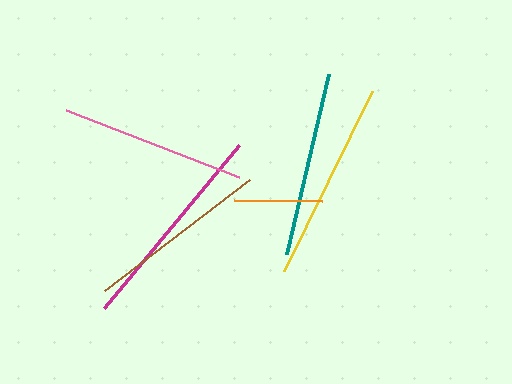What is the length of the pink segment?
The pink segment is approximately 185 pixels long.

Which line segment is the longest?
The magenta line is the longest at approximately 211 pixels.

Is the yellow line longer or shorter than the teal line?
The yellow line is longer than the teal line.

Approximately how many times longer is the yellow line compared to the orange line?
The yellow line is approximately 2.3 times the length of the orange line.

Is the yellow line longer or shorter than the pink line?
The yellow line is longer than the pink line.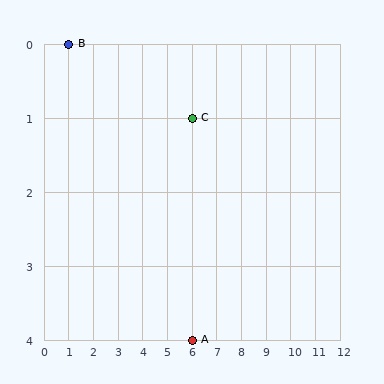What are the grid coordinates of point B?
Point B is at grid coordinates (1, 0).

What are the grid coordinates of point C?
Point C is at grid coordinates (6, 1).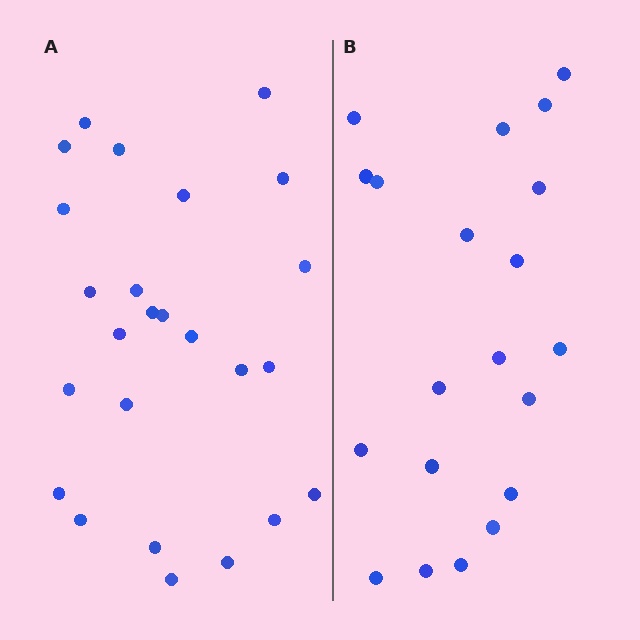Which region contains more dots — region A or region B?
Region A (the left region) has more dots.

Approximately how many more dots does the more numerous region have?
Region A has about 5 more dots than region B.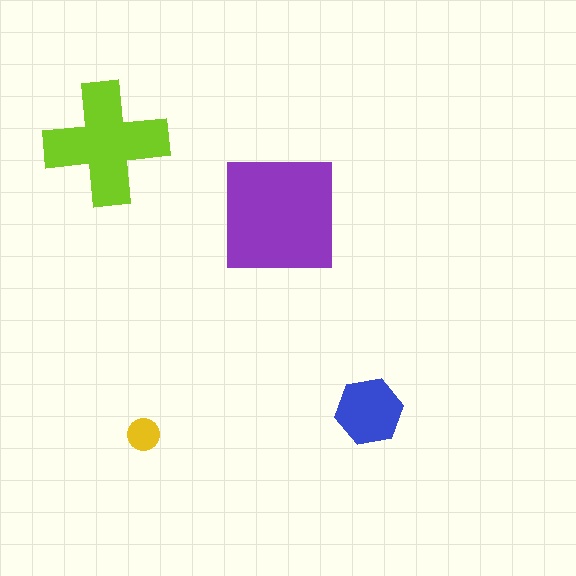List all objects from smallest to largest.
The yellow circle, the blue hexagon, the lime cross, the purple square.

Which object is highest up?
The lime cross is topmost.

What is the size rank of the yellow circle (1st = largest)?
4th.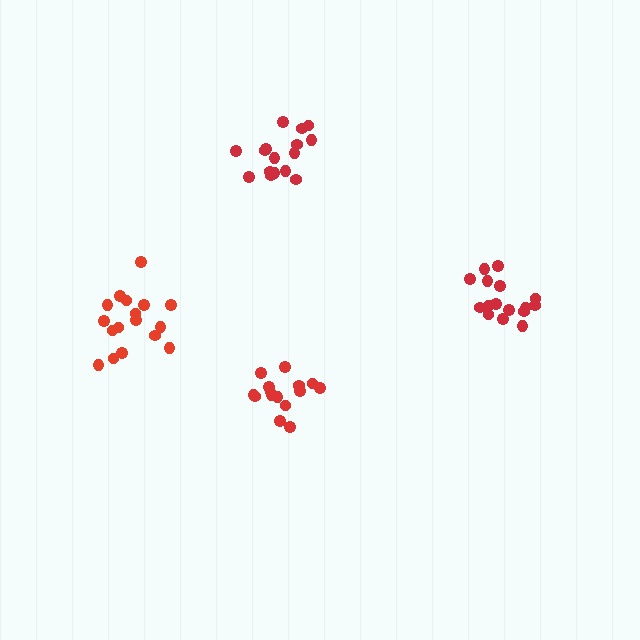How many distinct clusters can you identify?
There are 4 distinct clusters.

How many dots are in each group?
Group 1: 15 dots, Group 2: 16 dots, Group 3: 17 dots, Group 4: 17 dots (65 total).